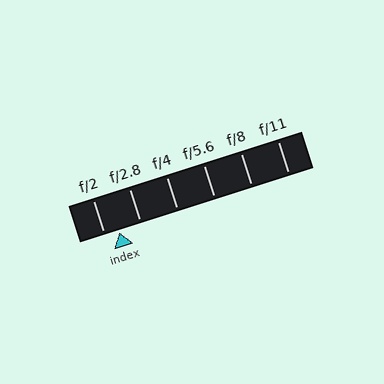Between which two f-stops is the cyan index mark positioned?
The index mark is between f/2 and f/2.8.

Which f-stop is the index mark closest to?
The index mark is closest to f/2.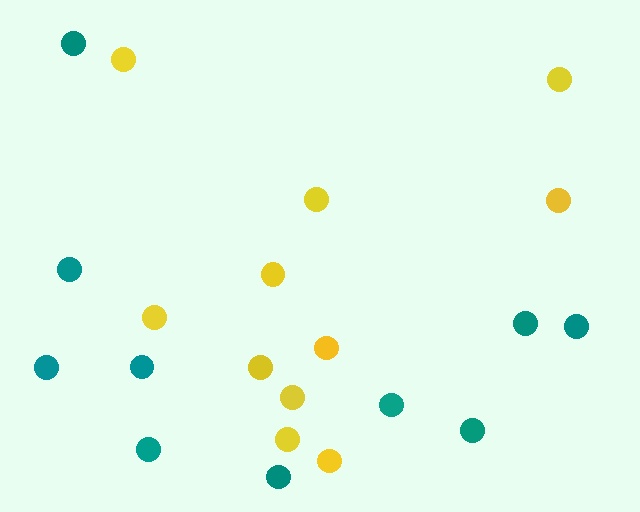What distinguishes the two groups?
There are 2 groups: one group of yellow circles (11) and one group of teal circles (10).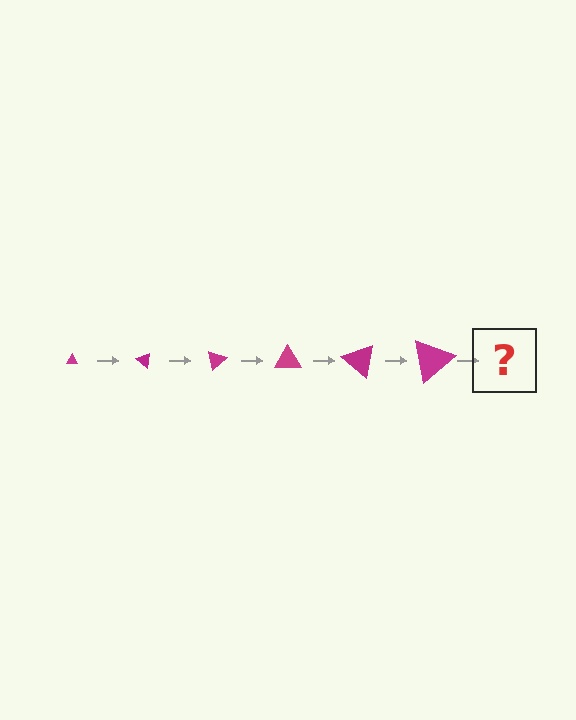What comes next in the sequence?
The next element should be a triangle, larger than the previous one and rotated 240 degrees from the start.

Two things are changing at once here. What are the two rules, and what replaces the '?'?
The two rules are that the triangle grows larger each step and it rotates 40 degrees each step. The '?' should be a triangle, larger than the previous one and rotated 240 degrees from the start.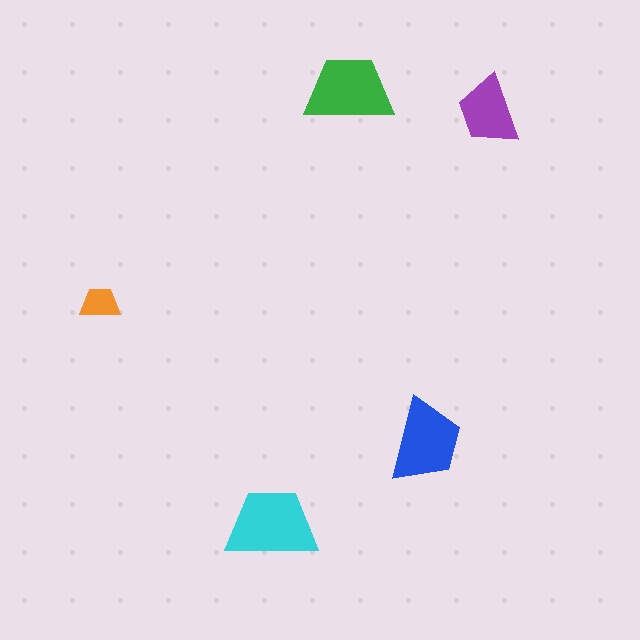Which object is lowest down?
The cyan trapezoid is bottommost.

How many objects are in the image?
There are 5 objects in the image.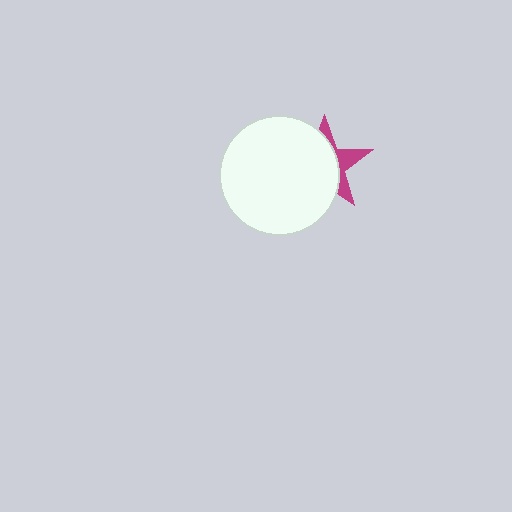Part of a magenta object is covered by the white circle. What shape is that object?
It is a star.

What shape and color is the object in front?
The object in front is a white circle.